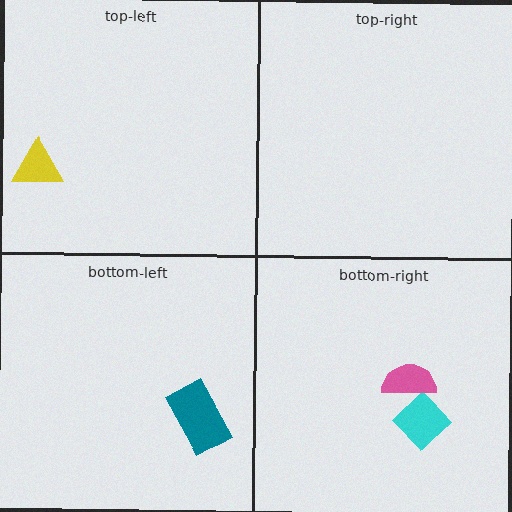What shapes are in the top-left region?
The yellow triangle.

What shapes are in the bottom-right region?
The cyan diamond, the pink semicircle.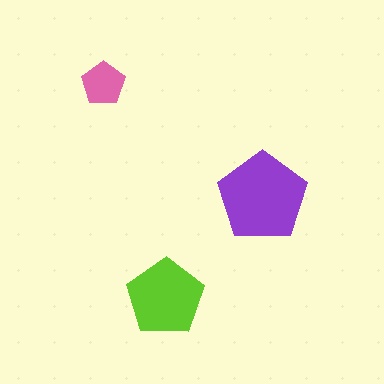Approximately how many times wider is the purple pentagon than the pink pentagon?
About 2 times wider.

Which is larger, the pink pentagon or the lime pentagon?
The lime one.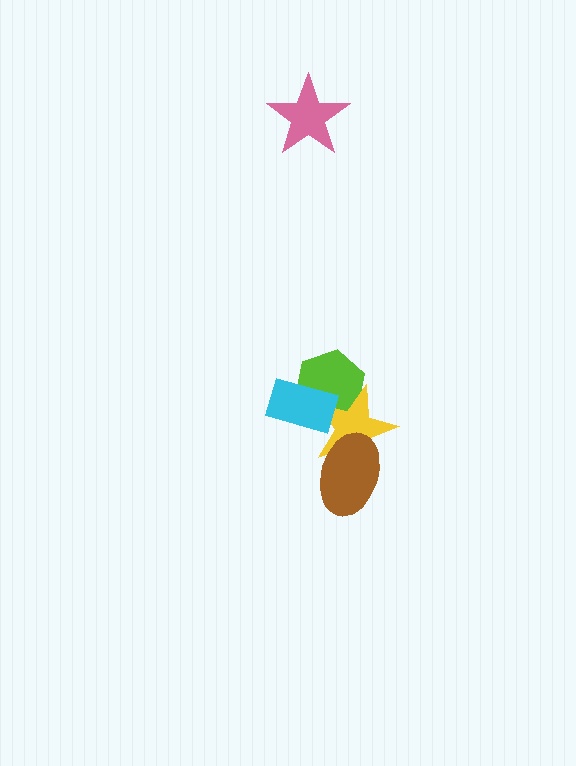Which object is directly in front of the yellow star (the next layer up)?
The cyan rectangle is directly in front of the yellow star.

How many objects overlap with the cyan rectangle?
2 objects overlap with the cyan rectangle.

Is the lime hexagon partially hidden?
Yes, it is partially covered by another shape.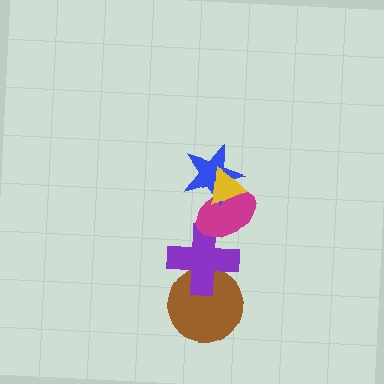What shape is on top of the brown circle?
The purple cross is on top of the brown circle.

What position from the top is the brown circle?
The brown circle is 5th from the top.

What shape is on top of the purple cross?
The magenta ellipse is on top of the purple cross.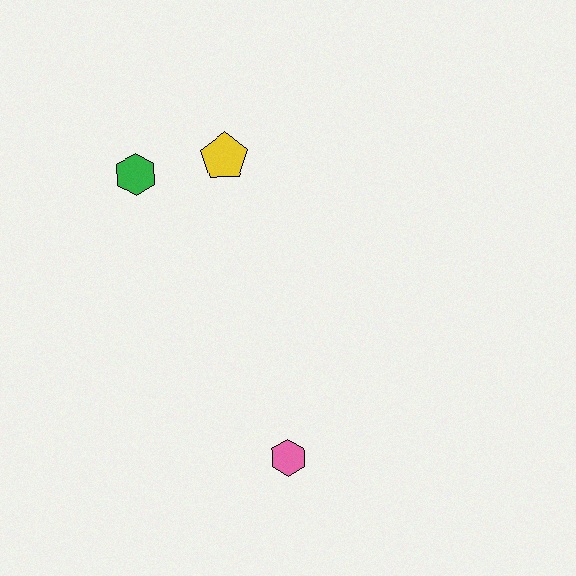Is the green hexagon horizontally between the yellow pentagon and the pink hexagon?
No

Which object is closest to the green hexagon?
The yellow pentagon is closest to the green hexagon.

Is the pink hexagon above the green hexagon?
No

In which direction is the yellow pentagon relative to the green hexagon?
The yellow pentagon is to the right of the green hexagon.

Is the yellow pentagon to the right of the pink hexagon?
No